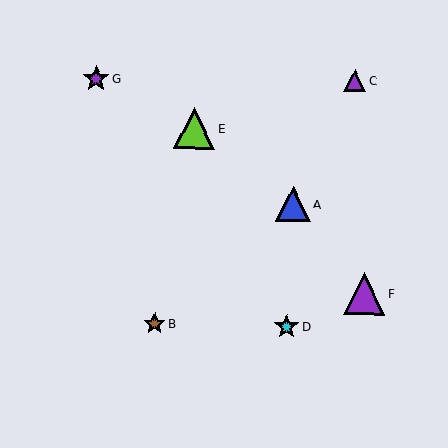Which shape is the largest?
The purple triangle (labeled F) is the largest.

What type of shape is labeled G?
Shape G is a purple star.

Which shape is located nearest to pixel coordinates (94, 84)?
The purple star (labeled G) at (96, 79) is nearest to that location.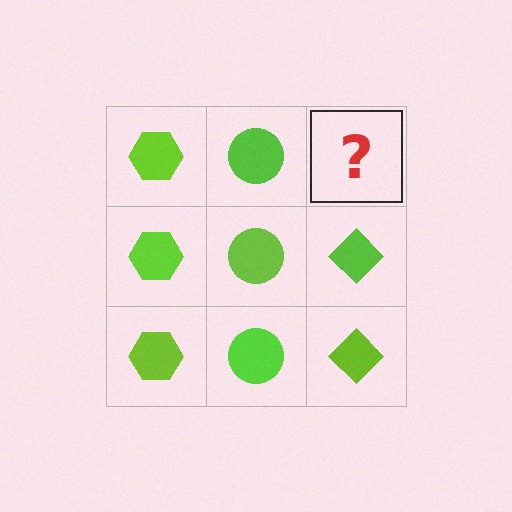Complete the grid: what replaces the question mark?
The question mark should be replaced with a lime diamond.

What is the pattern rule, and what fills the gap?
The rule is that each column has a consistent shape. The gap should be filled with a lime diamond.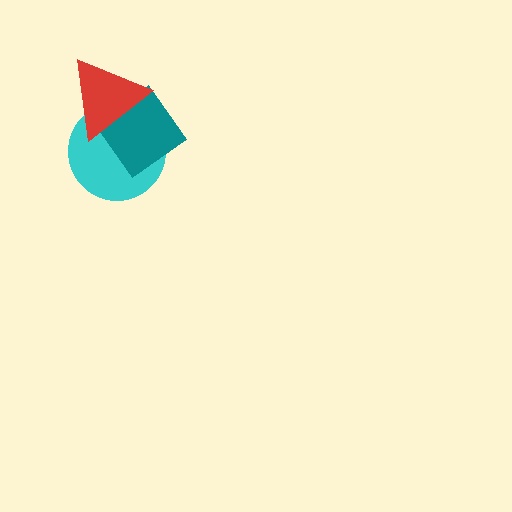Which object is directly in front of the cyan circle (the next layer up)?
The teal diamond is directly in front of the cyan circle.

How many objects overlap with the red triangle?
2 objects overlap with the red triangle.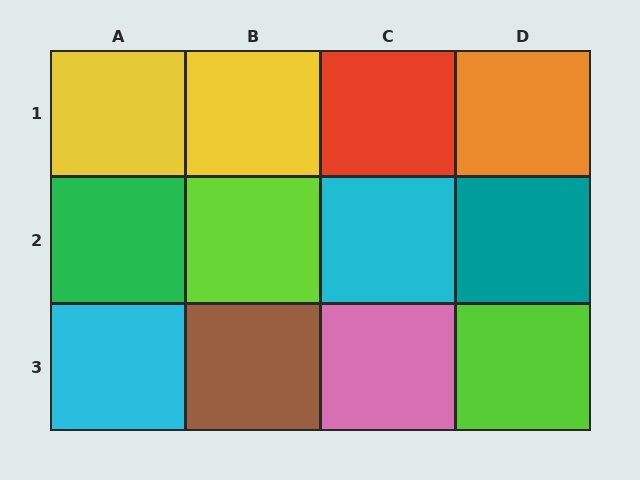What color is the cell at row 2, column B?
Lime.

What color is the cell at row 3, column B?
Brown.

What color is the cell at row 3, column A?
Cyan.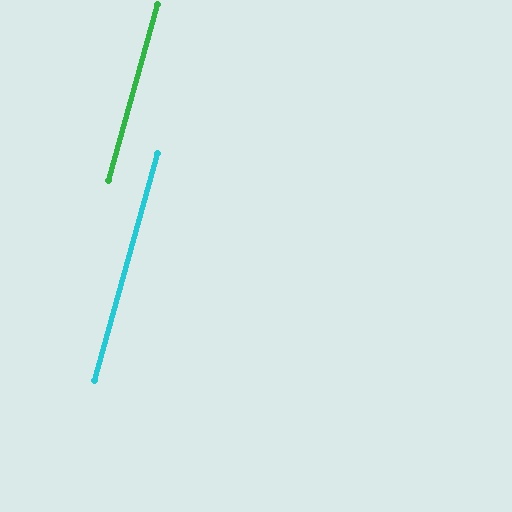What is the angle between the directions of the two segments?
Approximately 0 degrees.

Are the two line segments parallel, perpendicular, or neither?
Parallel — their directions differ by only 0.0°.